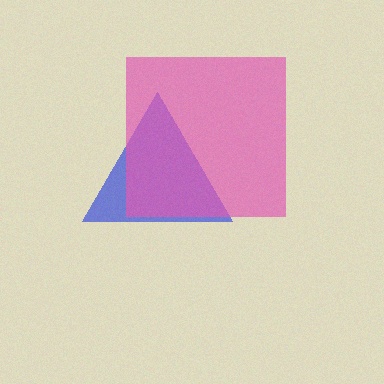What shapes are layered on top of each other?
The layered shapes are: a blue triangle, a pink square.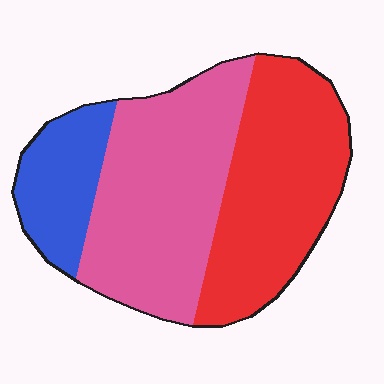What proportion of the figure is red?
Red covers about 40% of the figure.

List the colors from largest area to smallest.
From largest to smallest: pink, red, blue.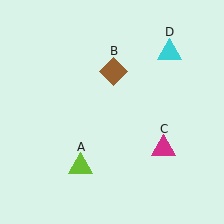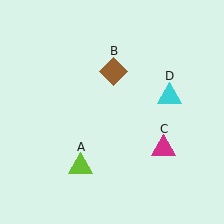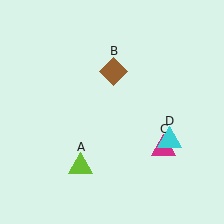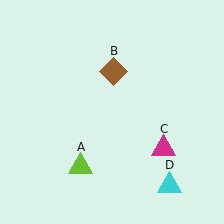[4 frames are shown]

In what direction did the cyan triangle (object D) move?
The cyan triangle (object D) moved down.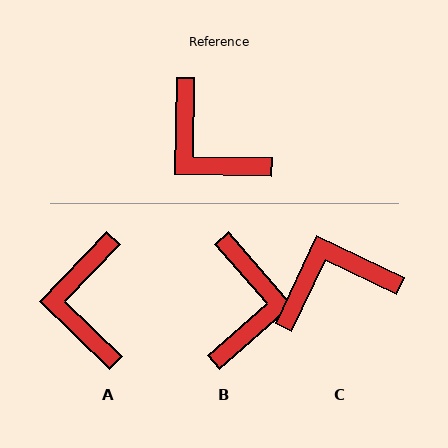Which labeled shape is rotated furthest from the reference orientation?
B, about 132 degrees away.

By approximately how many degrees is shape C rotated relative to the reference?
Approximately 114 degrees clockwise.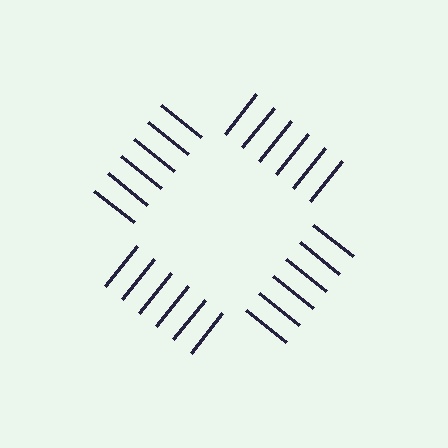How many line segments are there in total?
24 — 6 along each of the 4 edges.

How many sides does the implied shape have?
4 sides — the line-ends trace a square.